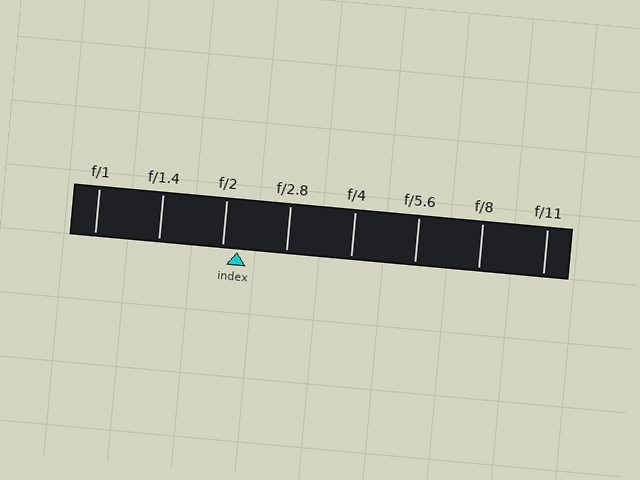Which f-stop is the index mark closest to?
The index mark is closest to f/2.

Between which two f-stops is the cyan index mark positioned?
The index mark is between f/2 and f/2.8.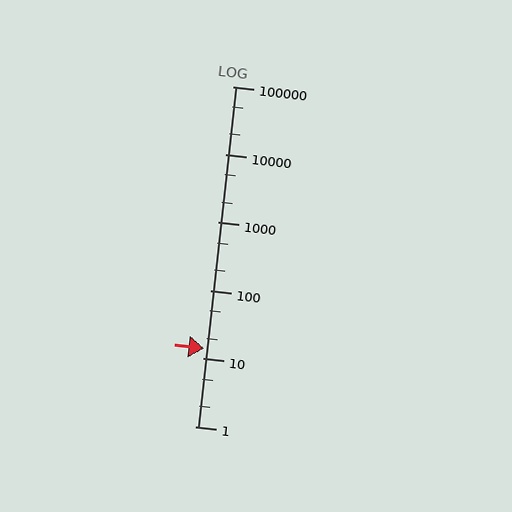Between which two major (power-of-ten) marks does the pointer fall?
The pointer is between 10 and 100.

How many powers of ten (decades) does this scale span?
The scale spans 5 decades, from 1 to 100000.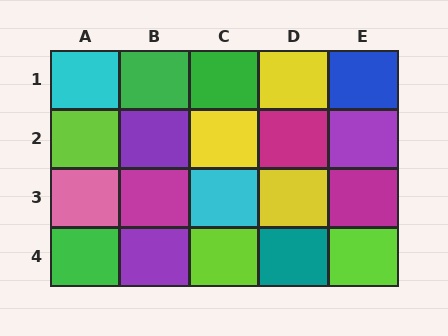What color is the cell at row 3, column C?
Cyan.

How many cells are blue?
1 cell is blue.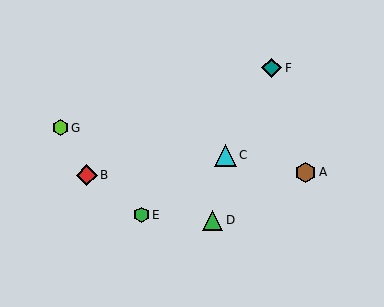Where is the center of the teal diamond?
The center of the teal diamond is at (272, 68).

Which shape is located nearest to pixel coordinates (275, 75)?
The teal diamond (labeled F) at (272, 68) is nearest to that location.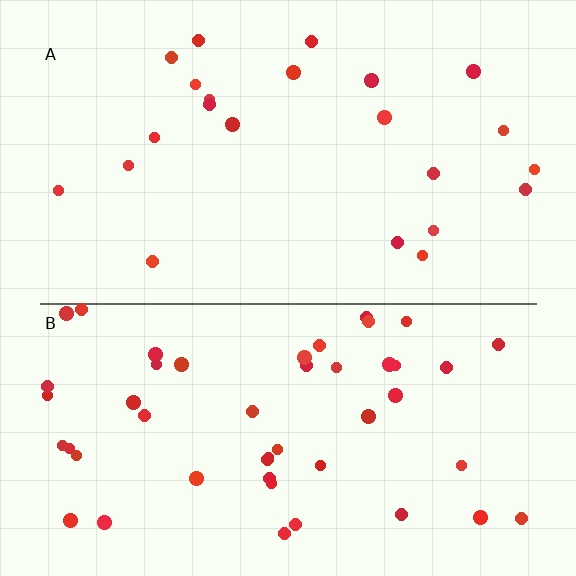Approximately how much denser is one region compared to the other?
Approximately 2.1× — region B over region A.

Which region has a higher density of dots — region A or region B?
B (the bottom).